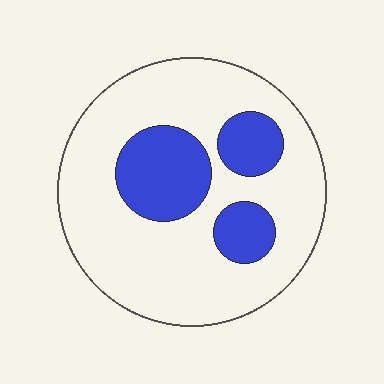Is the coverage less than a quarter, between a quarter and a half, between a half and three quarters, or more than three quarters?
Less than a quarter.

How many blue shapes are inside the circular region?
3.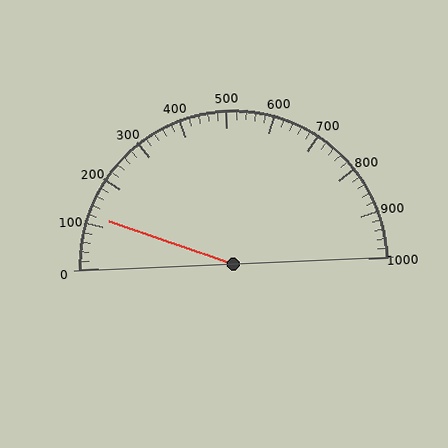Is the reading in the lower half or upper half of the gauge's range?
The reading is in the lower half of the range (0 to 1000).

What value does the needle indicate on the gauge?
The needle indicates approximately 120.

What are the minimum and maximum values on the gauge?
The gauge ranges from 0 to 1000.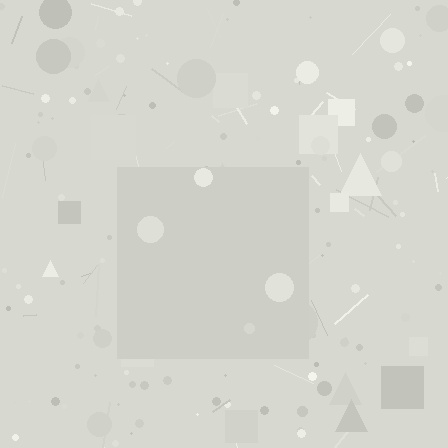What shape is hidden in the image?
A square is hidden in the image.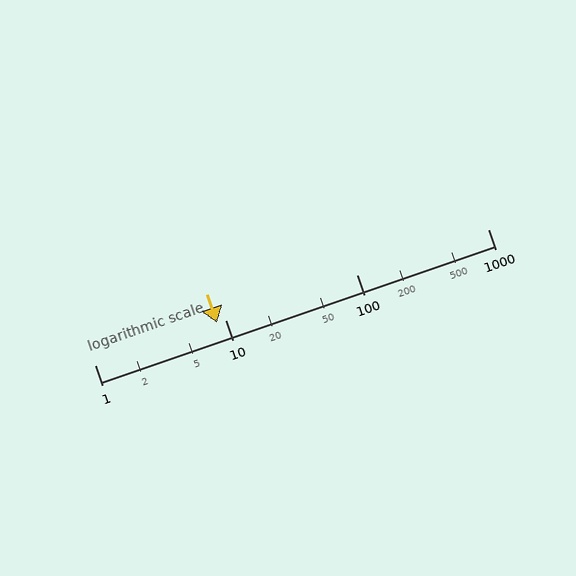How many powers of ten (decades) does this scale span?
The scale spans 3 decades, from 1 to 1000.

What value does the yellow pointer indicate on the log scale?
The pointer indicates approximately 8.6.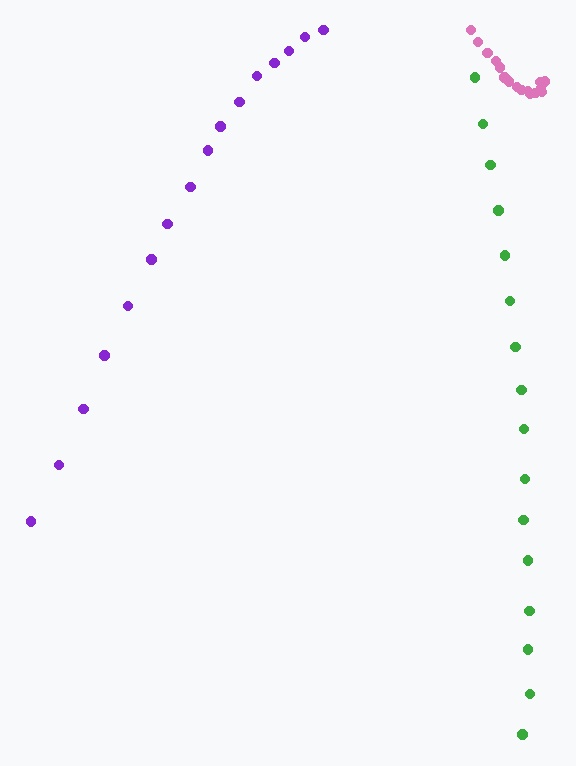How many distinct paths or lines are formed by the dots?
There are 3 distinct paths.